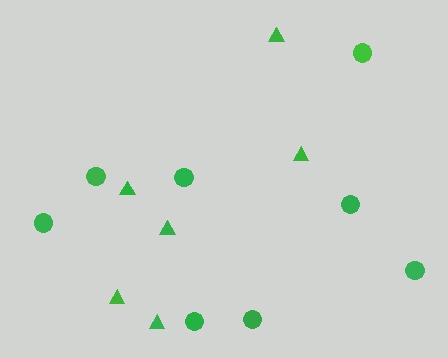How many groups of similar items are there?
There are 2 groups: one group of triangles (6) and one group of circles (8).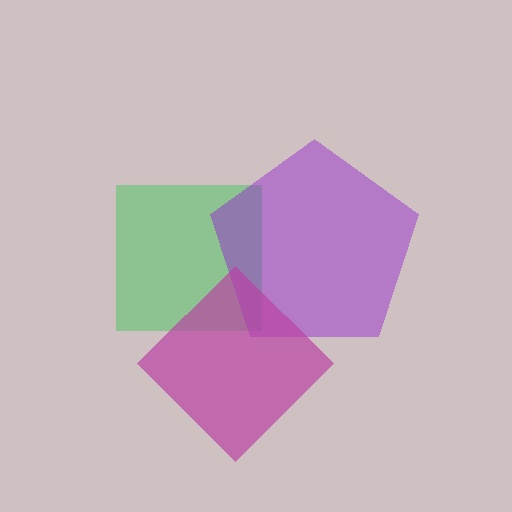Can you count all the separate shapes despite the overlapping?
Yes, there are 3 separate shapes.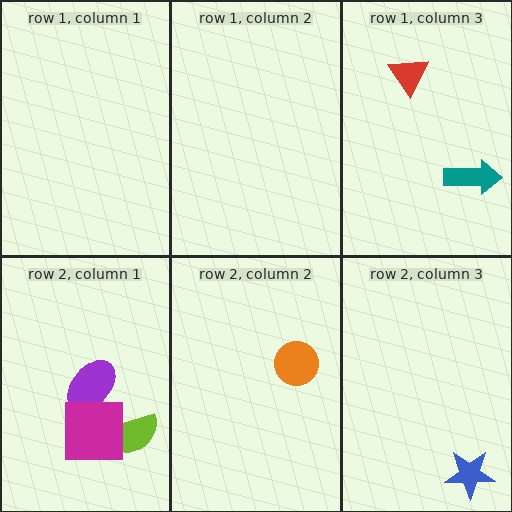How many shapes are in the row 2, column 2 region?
1.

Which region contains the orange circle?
The row 2, column 2 region.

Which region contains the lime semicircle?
The row 2, column 1 region.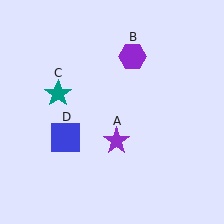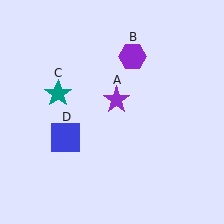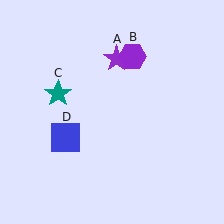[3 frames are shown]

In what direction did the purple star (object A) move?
The purple star (object A) moved up.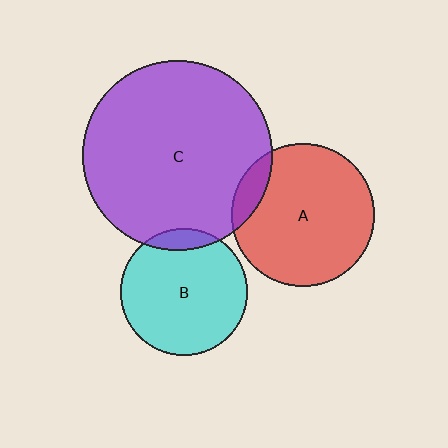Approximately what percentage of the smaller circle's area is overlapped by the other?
Approximately 10%.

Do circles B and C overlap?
Yes.